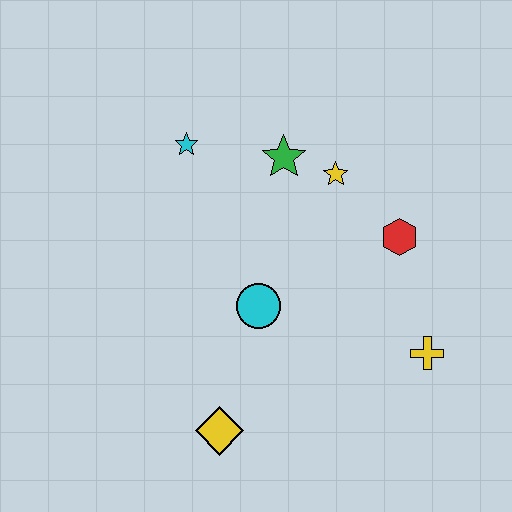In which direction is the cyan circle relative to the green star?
The cyan circle is below the green star.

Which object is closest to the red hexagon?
The yellow star is closest to the red hexagon.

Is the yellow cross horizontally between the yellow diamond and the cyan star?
No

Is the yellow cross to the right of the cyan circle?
Yes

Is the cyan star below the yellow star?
No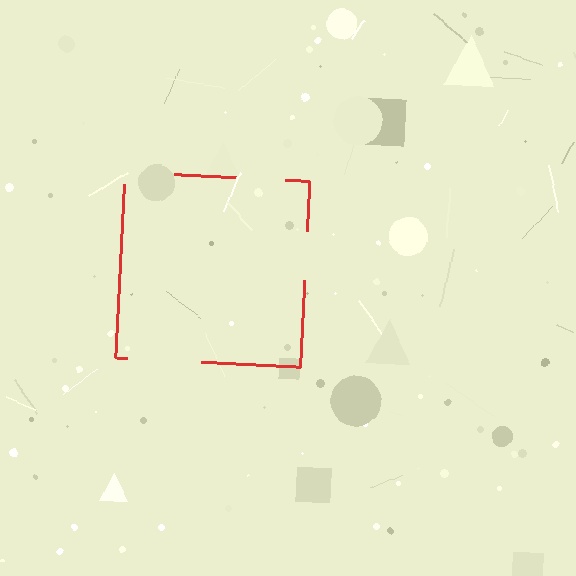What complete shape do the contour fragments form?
The contour fragments form a square.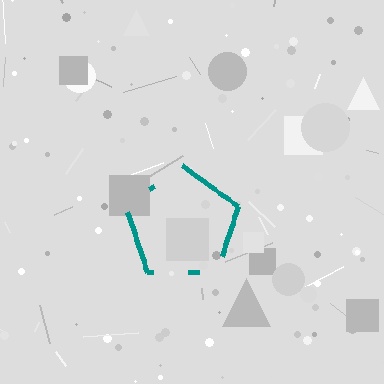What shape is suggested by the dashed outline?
The dashed outline suggests a pentagon.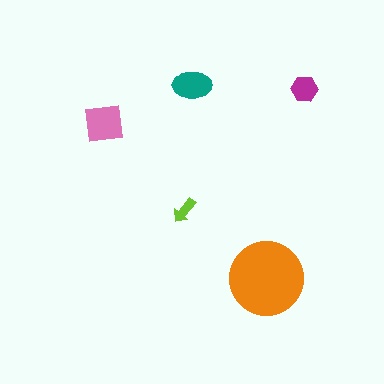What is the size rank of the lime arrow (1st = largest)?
5th.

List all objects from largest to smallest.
The orange circle, the pink square, the teal ellipse, the magenta hexagon, the lime arrow.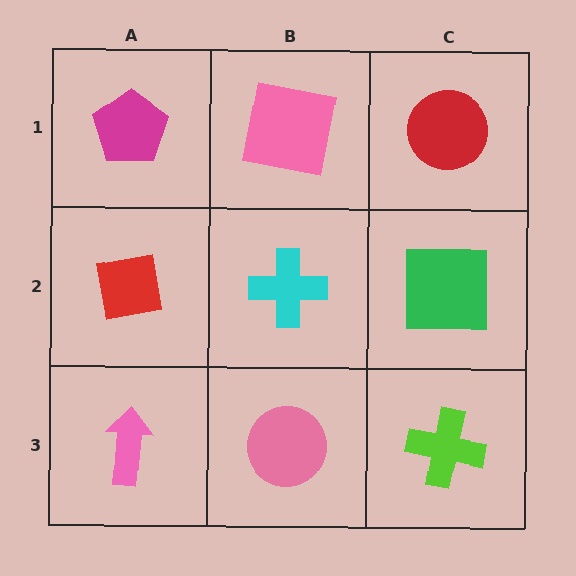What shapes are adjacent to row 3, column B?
A cyan cross (row 2, column B), a pink arrow (row 3, column A), a lime cross (row 3, column C).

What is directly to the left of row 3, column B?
A pink arrow.